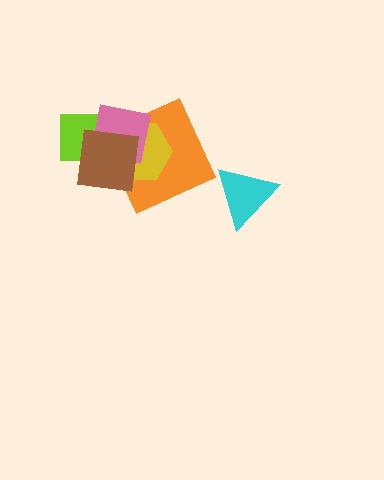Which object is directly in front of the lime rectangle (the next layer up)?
The pink square is directly in front of the lime rectangle.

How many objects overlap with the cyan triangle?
0 objects overlap with the cyan triangle.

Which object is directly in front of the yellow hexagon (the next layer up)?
The lime rectangle is directly in front of the yellow hexagon.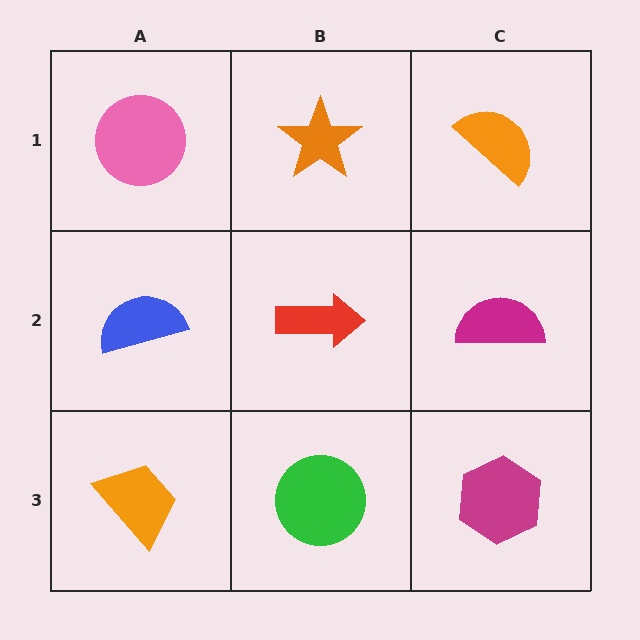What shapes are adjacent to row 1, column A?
A blue semicircle (row 2, column A), an orange star (row 1, column B).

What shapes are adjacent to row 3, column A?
A blue semicircle (row 2, column A), a green circle (row 3, column B).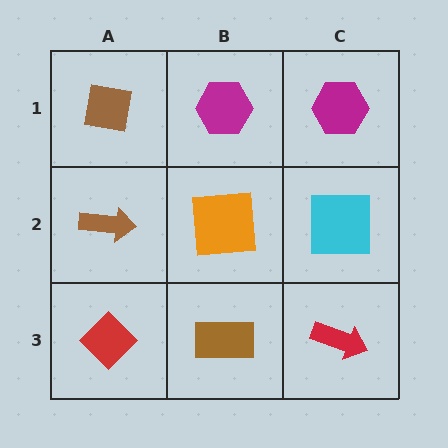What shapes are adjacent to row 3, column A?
A brown arrow (row 2, column A), a brown rectangle (row 3, column B).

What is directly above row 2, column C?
A magenta hexagon.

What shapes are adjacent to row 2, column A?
A brown square (row 1, column A), a red diamond (row 3, column A), an orange square (row 2, column B).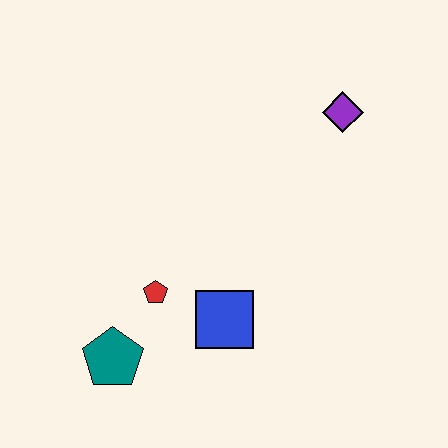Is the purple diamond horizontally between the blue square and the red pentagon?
No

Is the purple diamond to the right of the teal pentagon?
Yes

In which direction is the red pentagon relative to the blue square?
The red pentagon is to the left of the blue square.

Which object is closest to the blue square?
The red pentagon is closest to the blue square.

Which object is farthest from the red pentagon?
The purple diamond is farthest from the red pentagon.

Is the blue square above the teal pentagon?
Yes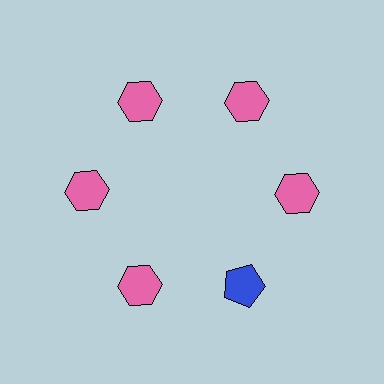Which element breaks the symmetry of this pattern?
The blue pentagon at roughly the 5 o'clock position breaks the symmetry. All other shapes are pink hexagons.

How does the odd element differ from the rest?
It differs in both color (blue instead of pink) and shape (pentagon instead of hexagon).